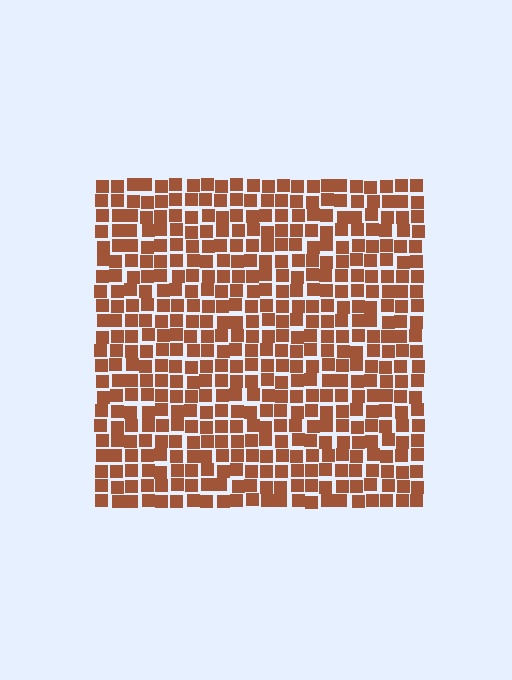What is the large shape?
The large shape is a square.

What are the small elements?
The small elements are squares.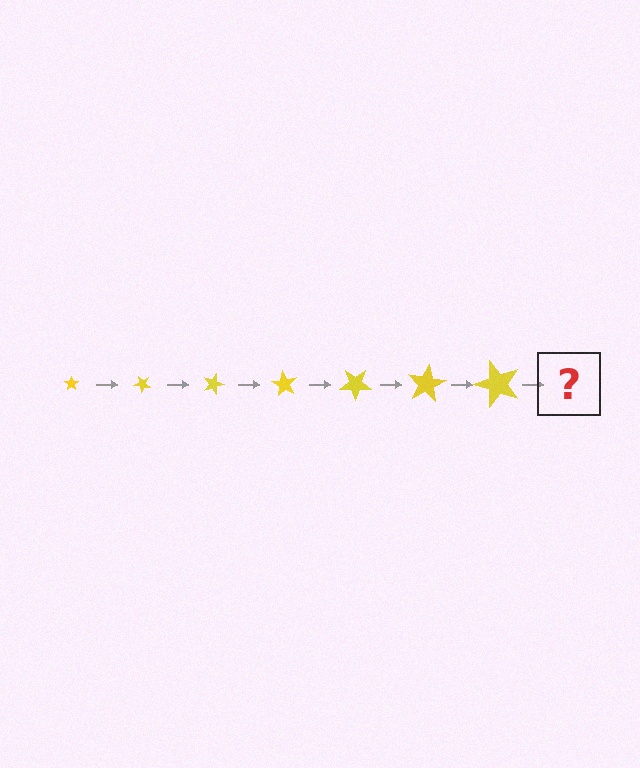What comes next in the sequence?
The next element should be a star, larger than the previous one and rotated 315 degrees from the start.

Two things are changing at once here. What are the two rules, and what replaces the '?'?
The two rules are that the star grows larger each step and it rotates 45 degrees each step. The '?' should be a star, larger than the previous one and rotated 315 degrees from the start.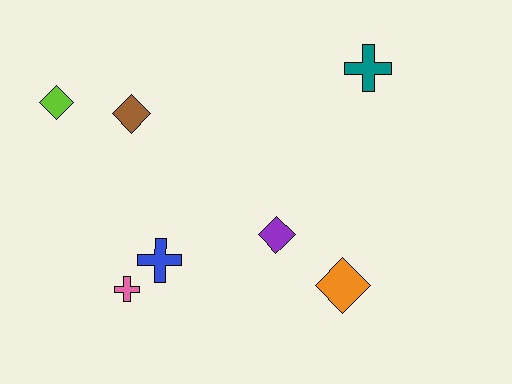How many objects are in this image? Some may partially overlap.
There are 7 objects.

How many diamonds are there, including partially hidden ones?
There are 4 diamonds.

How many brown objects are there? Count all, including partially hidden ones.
There is 1 brown object.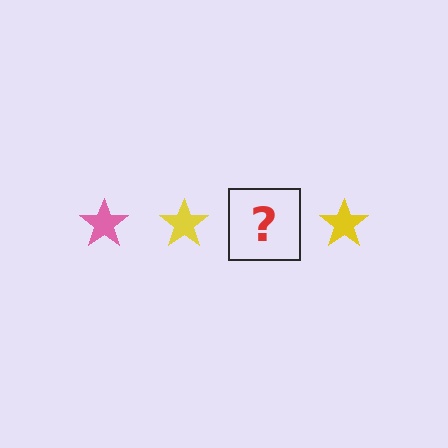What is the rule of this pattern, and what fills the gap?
The rule is that the pattern cycles through pink, yellow stars. The gap should be filled with a pink star.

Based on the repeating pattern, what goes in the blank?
The blank should be a pink star.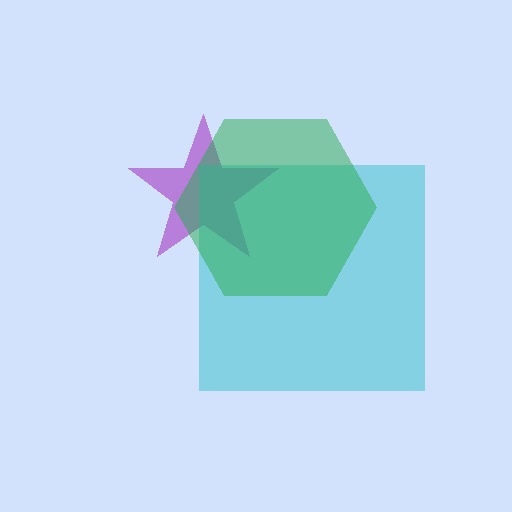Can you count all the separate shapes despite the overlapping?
Yes, there are 3 separate shapes.